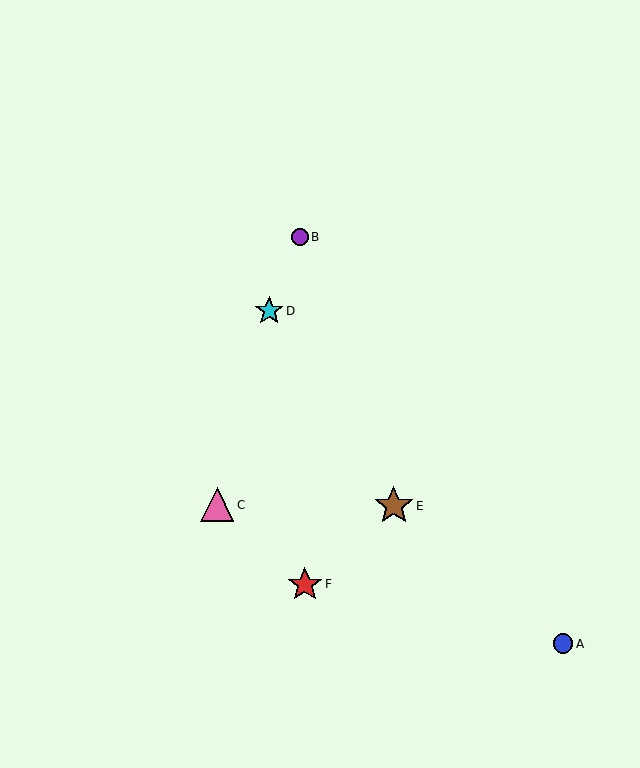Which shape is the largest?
The brown star (labeled E) is the largest.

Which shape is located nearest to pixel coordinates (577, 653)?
The blue circle (labeled A) at (563, 644) is nearest to that location.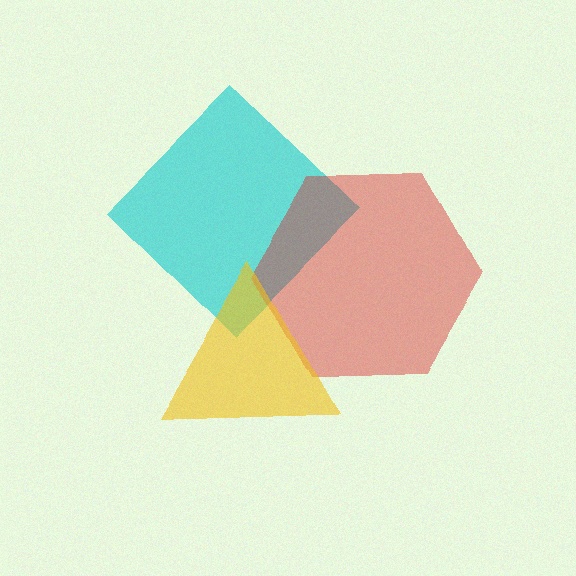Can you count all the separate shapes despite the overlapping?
Yes, there are 3 separate shapes.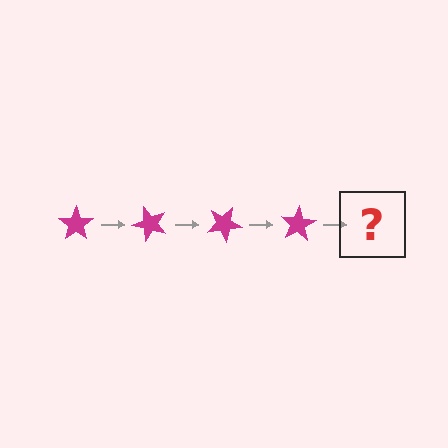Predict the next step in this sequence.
The next step is a magenta star rotated 200 degrees.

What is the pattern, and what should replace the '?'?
The pattern is that the star rotates 50 degrees each step. The '?' should be a magenta star rotated 200 degrees.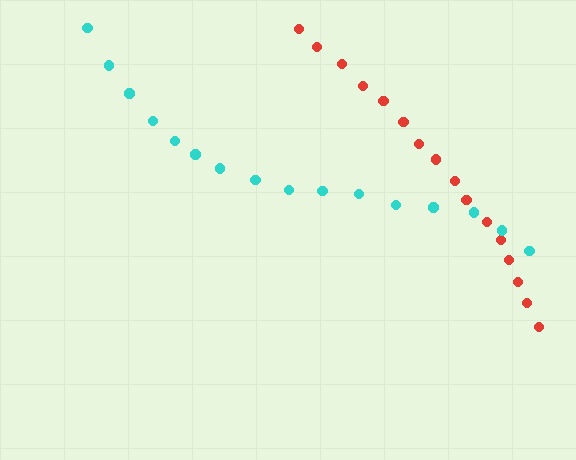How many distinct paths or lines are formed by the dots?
There are 2 distinct paths.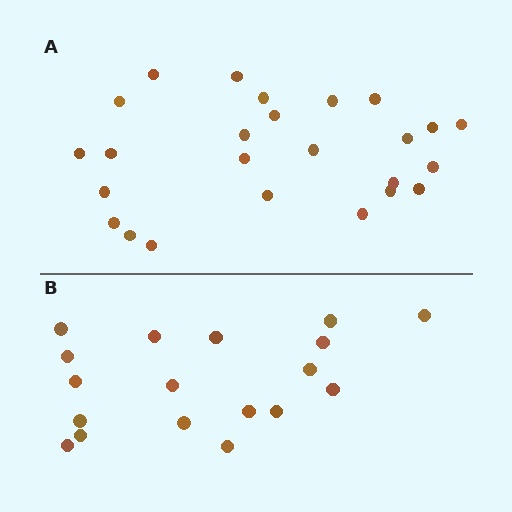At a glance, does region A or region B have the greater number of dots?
Region A (the top region) has more dots.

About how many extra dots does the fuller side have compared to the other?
Region A has roughly 8 or so more dots than region B.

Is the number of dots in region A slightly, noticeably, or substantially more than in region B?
Region A has noticeably more, but not dramatically so. The ratio is roughly 1.4 to 1.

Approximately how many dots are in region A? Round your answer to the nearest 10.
About 20 dots. (The exact count is 25, which rounds to 20.)